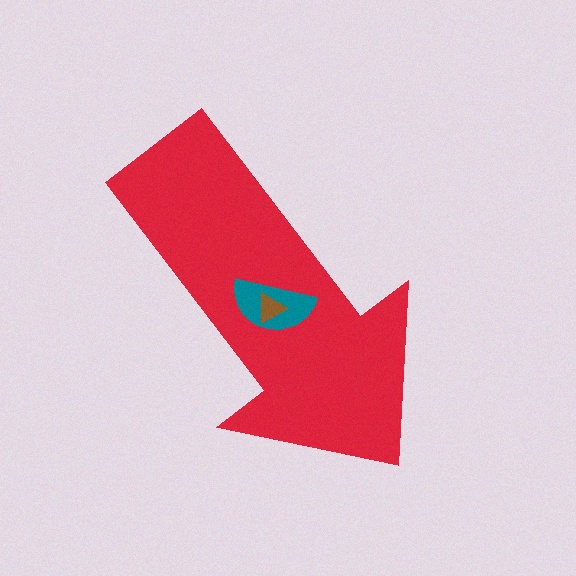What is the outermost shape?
The red arrow.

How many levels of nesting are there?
3.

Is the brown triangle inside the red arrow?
Yes.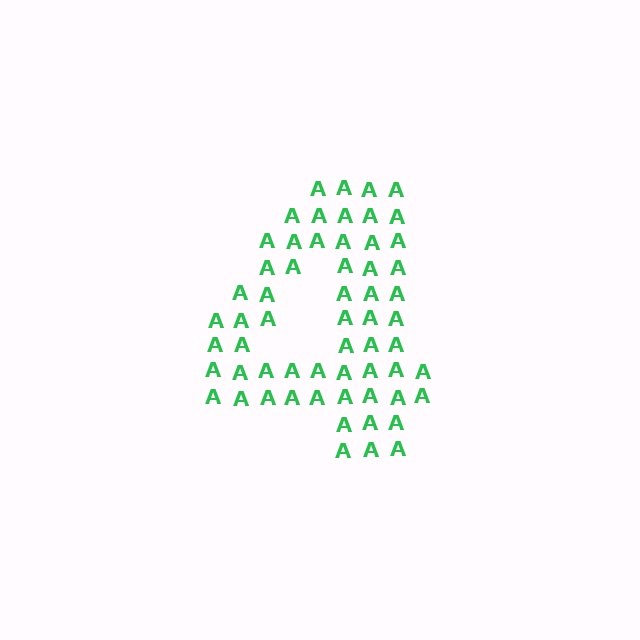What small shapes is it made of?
It is made of small letter A's.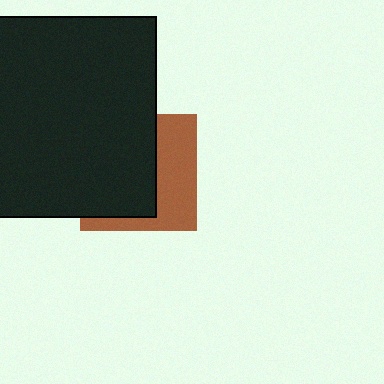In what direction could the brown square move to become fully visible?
The brown square could move right. That would shift it out from behind the black square entirely.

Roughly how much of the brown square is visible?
A small part of it is visible (roughly 42%).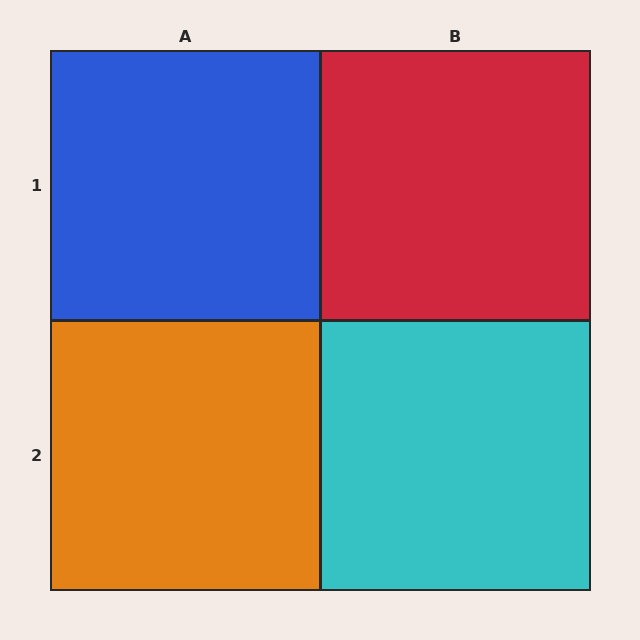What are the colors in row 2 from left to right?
Orange, cyan.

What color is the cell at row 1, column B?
Red.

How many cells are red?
1 cell is red.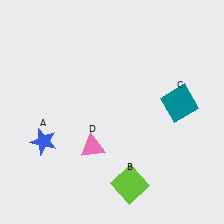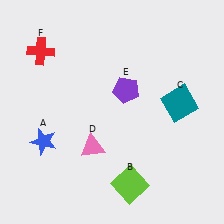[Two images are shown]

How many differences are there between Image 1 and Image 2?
There are 2 differences between the two images.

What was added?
A purple pentagon (E), a red cross (F) were added in Image 2.